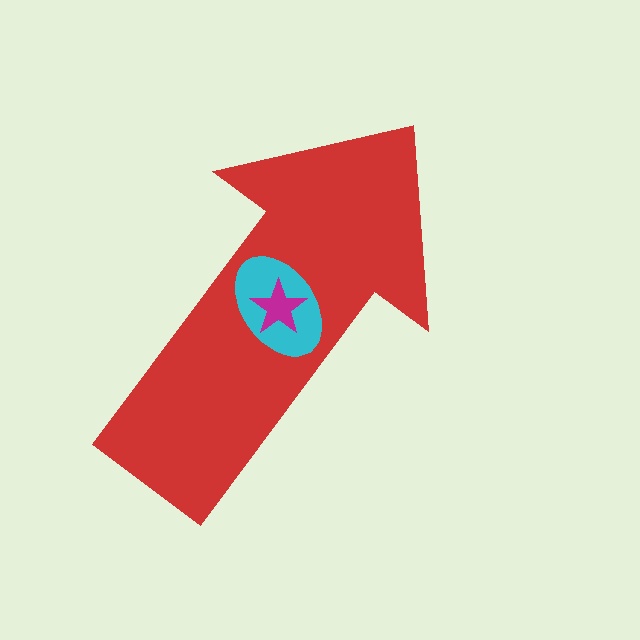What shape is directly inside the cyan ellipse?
The magenta star.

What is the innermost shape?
The magenta star.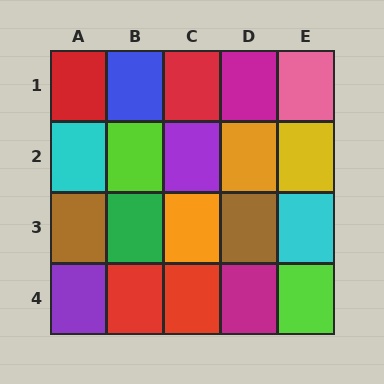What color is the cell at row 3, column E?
Cyan.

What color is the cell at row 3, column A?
Brown.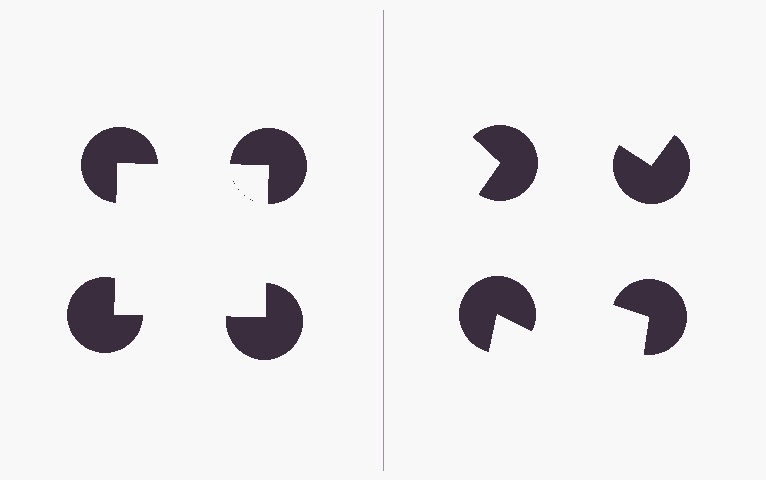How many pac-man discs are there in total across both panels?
8 — 4 on each side.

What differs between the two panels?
The pac-man discs are positioned identically on both sides; only the wedge orientations differ. On the left they align to a square; on the right they are misaligned.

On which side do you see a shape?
An illusory square appears on the left side. On the right side the wedge cuts are rotated, so no coherent shape forms.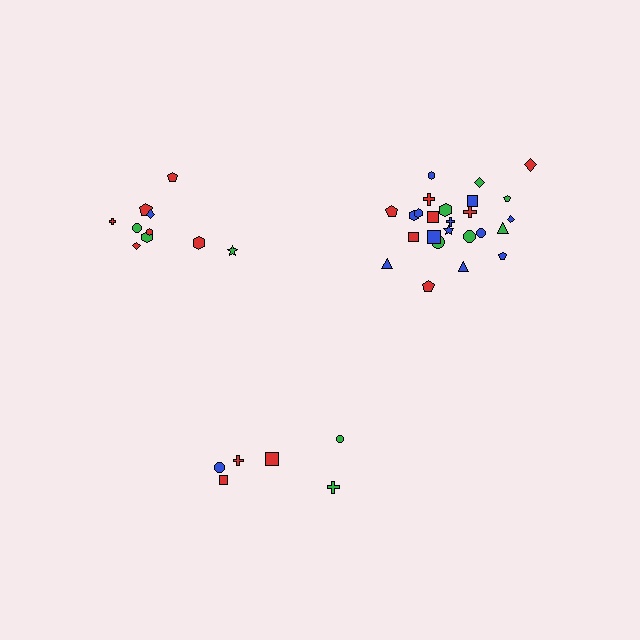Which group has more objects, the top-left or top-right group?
The top-right group.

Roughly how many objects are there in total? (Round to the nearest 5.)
Roughly 40 objects in total.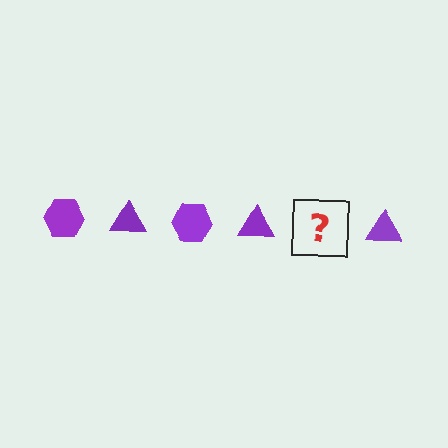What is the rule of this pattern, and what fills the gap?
The rule is that the pattern cycles through hexagon, triangle shapes in purple. The gap should be filled with a purple hexagon.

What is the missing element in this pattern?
The missing element is a purple hexagon.